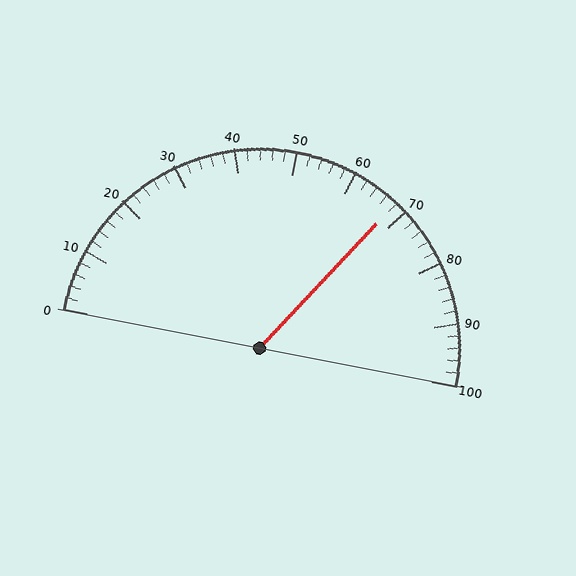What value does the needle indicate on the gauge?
The needle indicates approximately 68.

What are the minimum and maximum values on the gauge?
The gauge ranges from 0 to 100.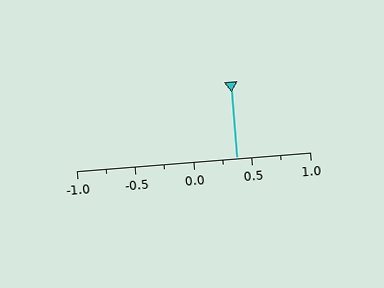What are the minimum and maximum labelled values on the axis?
The axis runs from -1.0 to 1.0.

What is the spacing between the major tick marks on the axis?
The major ticks are spaced 0.5 apart.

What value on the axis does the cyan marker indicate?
The marker indicates approximately 0.38.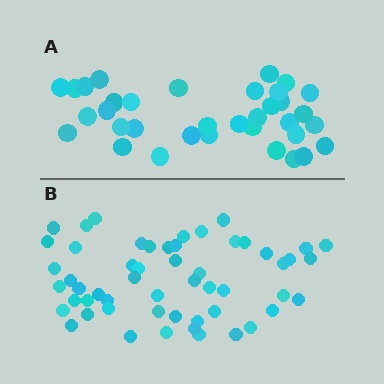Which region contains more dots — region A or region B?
Region B (the bottom region) has more dots.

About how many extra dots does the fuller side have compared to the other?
Region B has approximately 20 more dots than region A.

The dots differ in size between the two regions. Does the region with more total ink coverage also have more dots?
No. Region A has more total ink coverage because its dots are larger, but region B actually contains more individual dots. Total area can be misleading — the number of items is what matters here.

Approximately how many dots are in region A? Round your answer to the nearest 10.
About 40 dots. (The exact count is 35, which rounds to 40.)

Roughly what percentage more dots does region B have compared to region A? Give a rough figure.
About 55% more.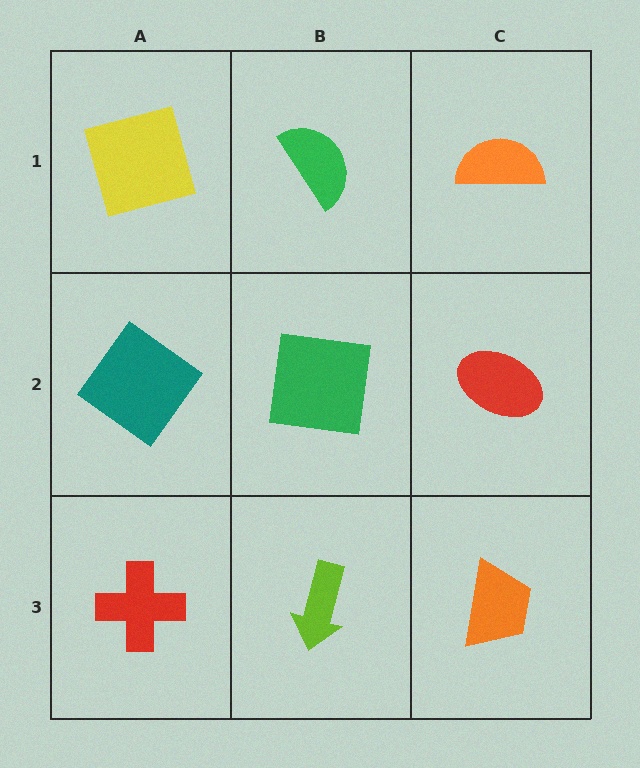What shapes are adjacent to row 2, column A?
A yellow square (row 1, column A), a red cross (row 3, column A), a green square (row 2, column B).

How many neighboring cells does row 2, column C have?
3.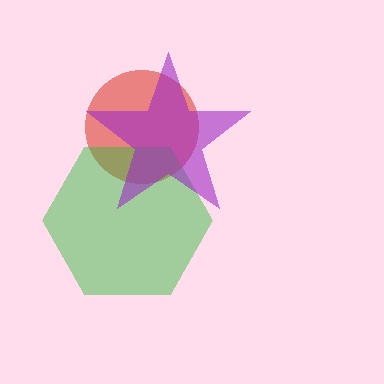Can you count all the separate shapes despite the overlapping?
Yes, there are 3 separate shapes.